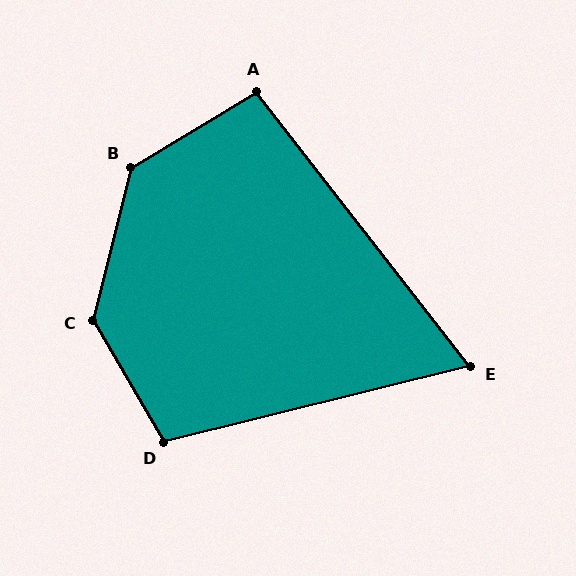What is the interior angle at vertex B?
Approximately 135 degrees (obtuse).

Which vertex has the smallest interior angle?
E, at approximately 66 degrees.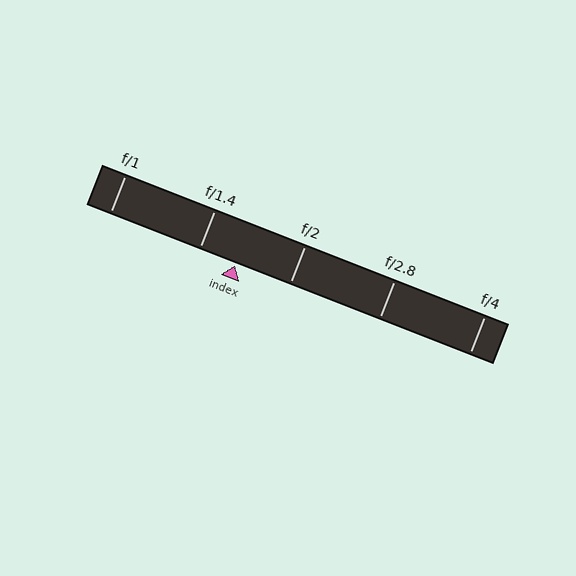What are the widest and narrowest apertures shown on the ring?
The widest aperture shown is f/1 and the narrowest is f/4.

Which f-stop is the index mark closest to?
The index mark is closest to f/1.4.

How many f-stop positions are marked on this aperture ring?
There are 5 f-stop positions marked.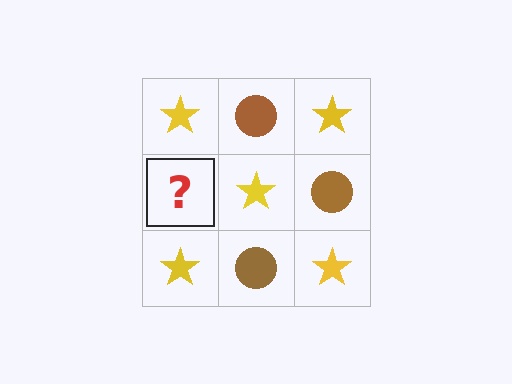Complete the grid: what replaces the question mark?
The question mark should be replaced with a brown circle.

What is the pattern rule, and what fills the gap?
The rule is that it alternates yellow star and brown circle in a checkerboard pattern. The gap should be filled with a brown circle.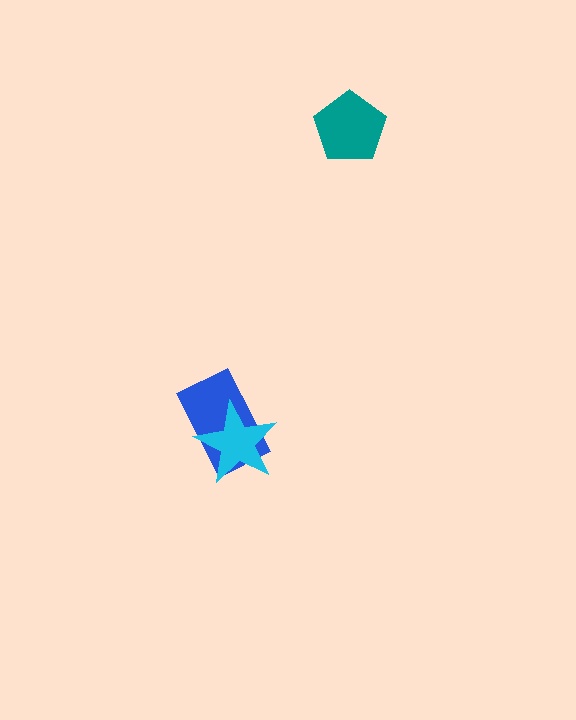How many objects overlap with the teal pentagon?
0 objects overlap with the teal pentagon.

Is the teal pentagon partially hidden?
No, no other shape covers it.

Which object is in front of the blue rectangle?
The cyan star is in front of the blue rectangle.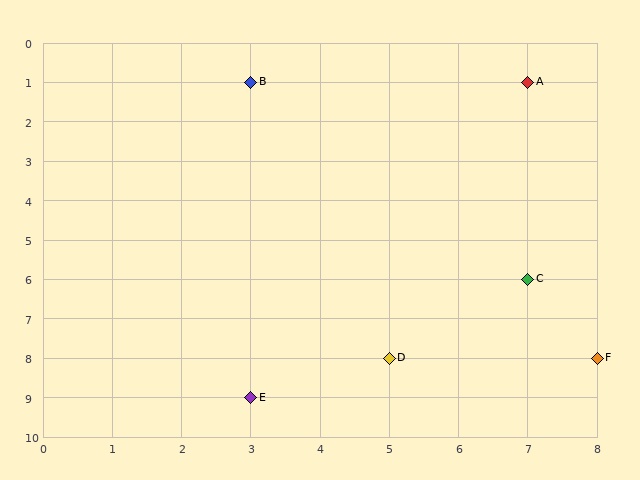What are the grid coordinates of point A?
Point A is at grid coordinates (7, 1).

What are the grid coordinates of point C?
Point C is at grid coordinates (7, 6).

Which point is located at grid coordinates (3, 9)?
Point E is at (3, 9).